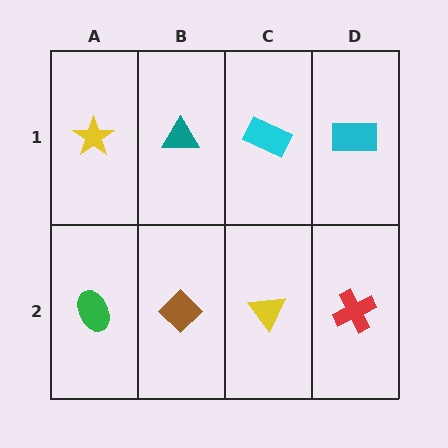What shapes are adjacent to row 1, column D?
A red cross (row 2, column D), a cyan rectangle (row 1, column C).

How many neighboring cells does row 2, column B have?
3.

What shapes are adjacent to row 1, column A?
A green ellipse (row 2, column A), a teal triangle (row 1, column B).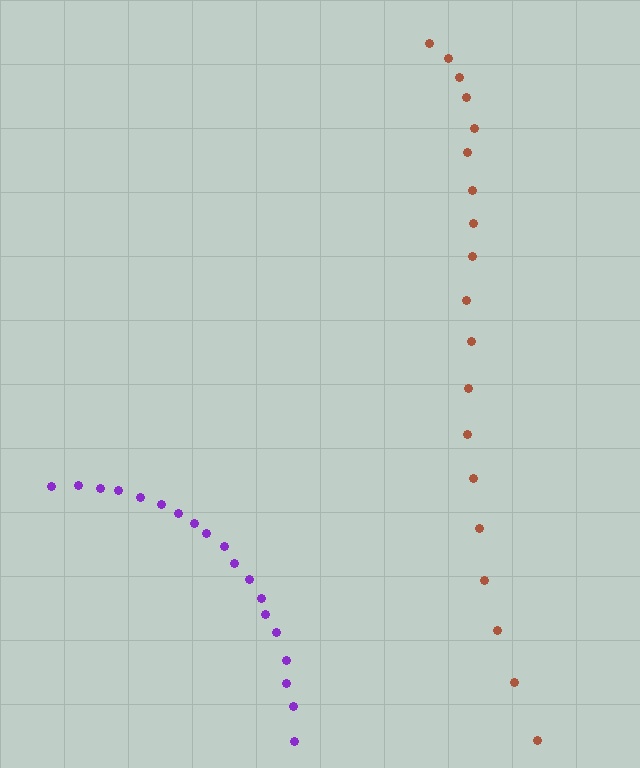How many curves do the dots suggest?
There are 2 distinct paths.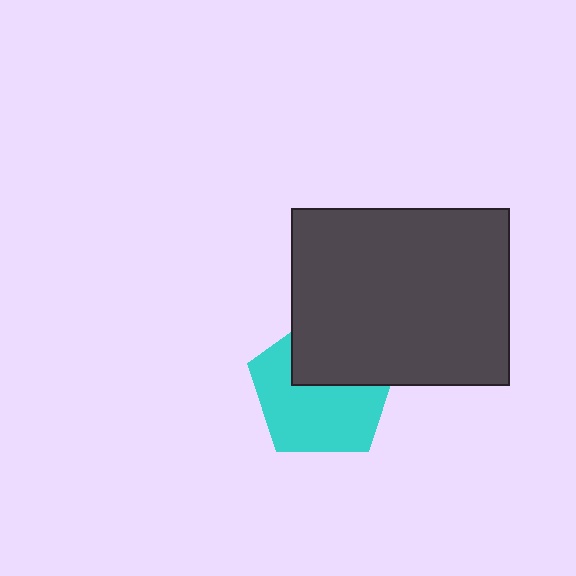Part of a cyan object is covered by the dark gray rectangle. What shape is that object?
It is a pentagon.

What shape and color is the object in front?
The object in front is a dark gray rectangle.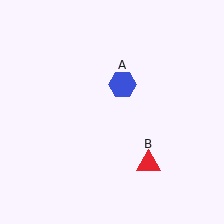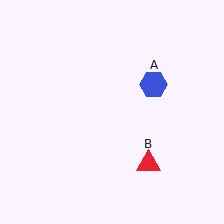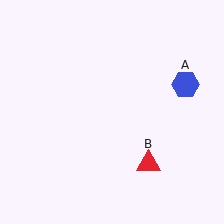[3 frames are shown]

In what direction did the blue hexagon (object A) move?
The blue hexagon (object A) moved right.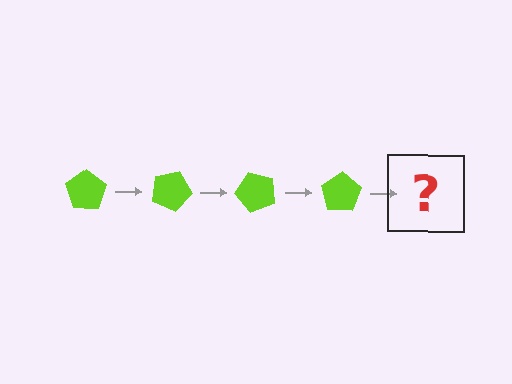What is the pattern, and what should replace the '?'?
The pattern is that the pentagon rotates 25 degrees each step. The '?' should be a lime pentagon rotated 100 degrees.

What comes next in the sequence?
The next element should be a lime pentagon rotated 100 degrees.